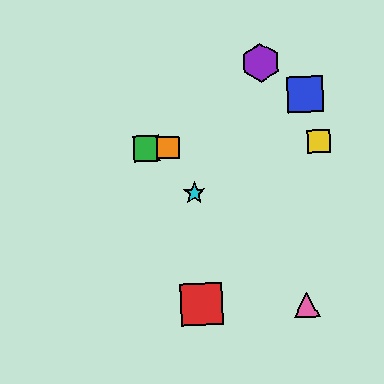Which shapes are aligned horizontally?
The green square, the yellow square, the orange square are aligned horizontally.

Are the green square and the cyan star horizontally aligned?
No, the green square is at y≈149 and the cyan star is at y≈193.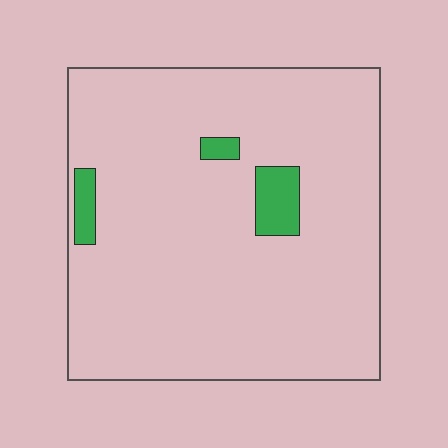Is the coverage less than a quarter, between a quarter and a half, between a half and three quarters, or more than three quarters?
Less than a quarter.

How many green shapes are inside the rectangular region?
3.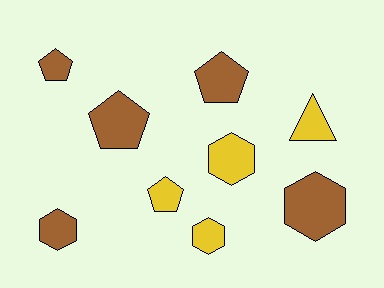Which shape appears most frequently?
Pentagon, with 4 objects.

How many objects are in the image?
There are 9 objects.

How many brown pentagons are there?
There are 3 brown pentagons.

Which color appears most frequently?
Brown, with 5 objects.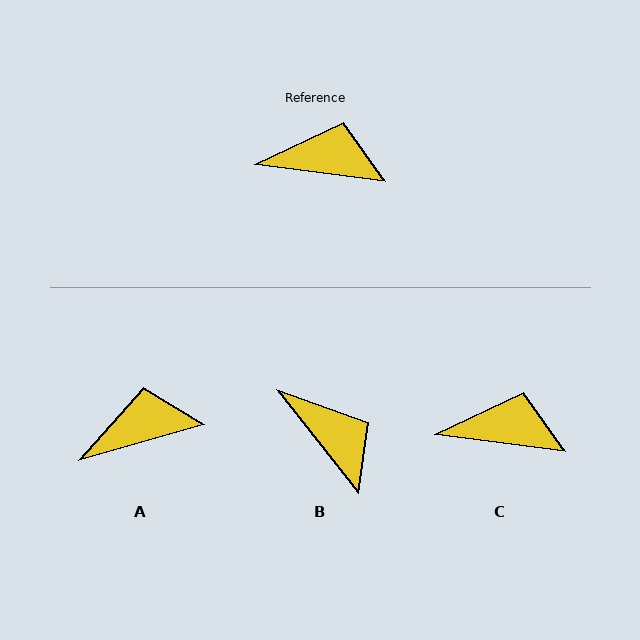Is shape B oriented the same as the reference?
No, it is off by about 44 degrees.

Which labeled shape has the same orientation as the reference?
C.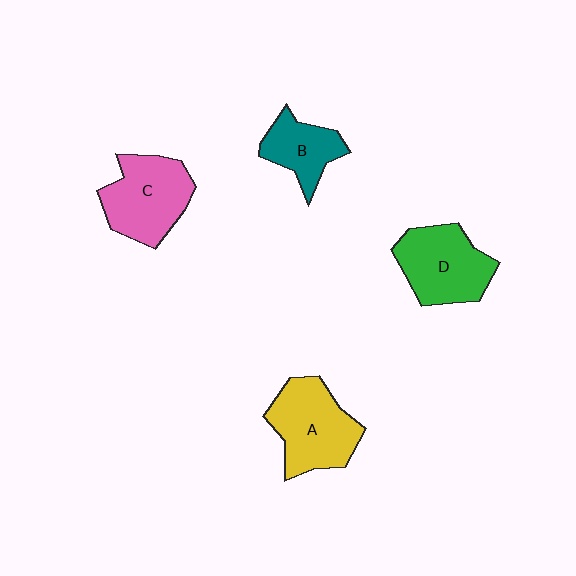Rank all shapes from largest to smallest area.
From largest to smallest: A (yellow), C (pink), D (green), B (teal).